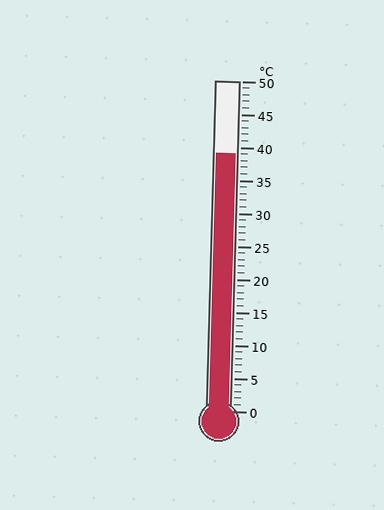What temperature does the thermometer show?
The thermometer shows approximately 39°C.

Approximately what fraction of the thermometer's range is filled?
The thermometer is filled to approximately 80% of its range.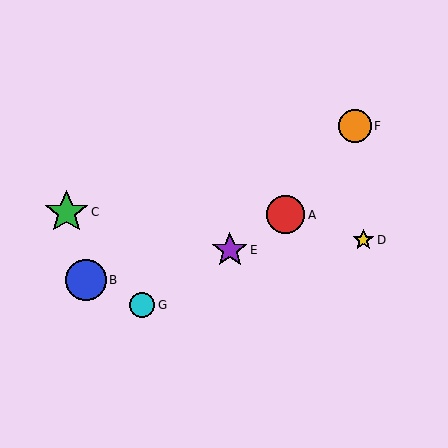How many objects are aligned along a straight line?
3 objects (A, E, G) are aligned along a straight line.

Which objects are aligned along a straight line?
Objects A, E, G are aligned along a straight line.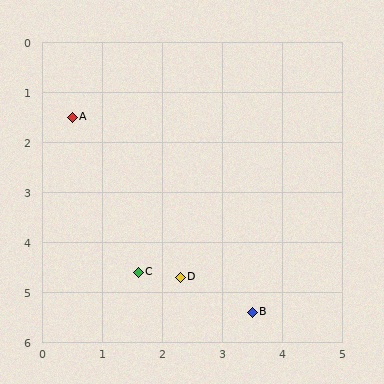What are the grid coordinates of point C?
Point C is at approximately (1.6, 4.6).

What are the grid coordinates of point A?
Point A is at approximately (0.5, 1.5).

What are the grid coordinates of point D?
Point D is at approximately (2.3, 4.7).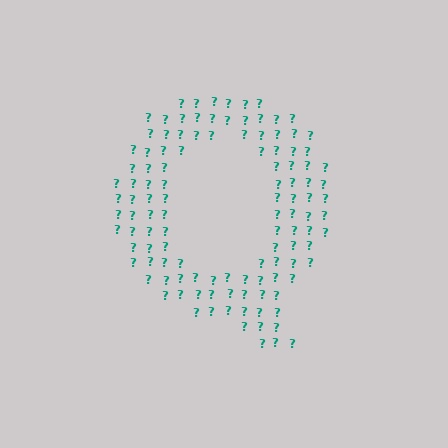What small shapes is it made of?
It is made of small question marks.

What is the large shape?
The large shape is the letter Q.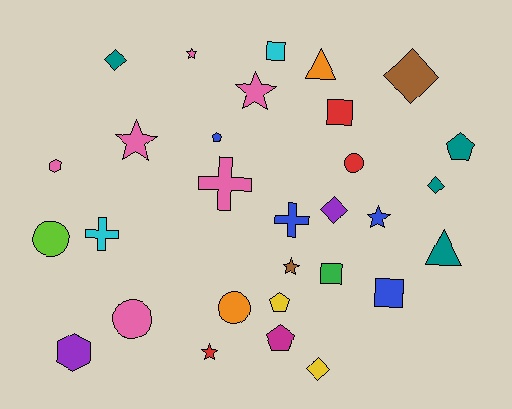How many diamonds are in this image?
There are 5 diamonds.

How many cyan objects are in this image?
There are 2 cyan objects.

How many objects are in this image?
There are 30 objects.